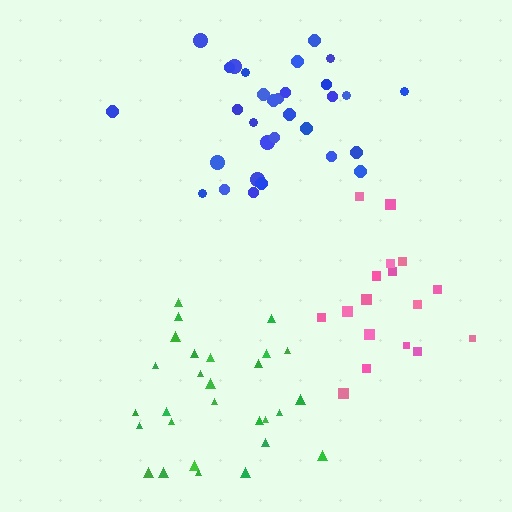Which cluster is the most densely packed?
Blue.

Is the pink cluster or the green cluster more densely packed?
Green.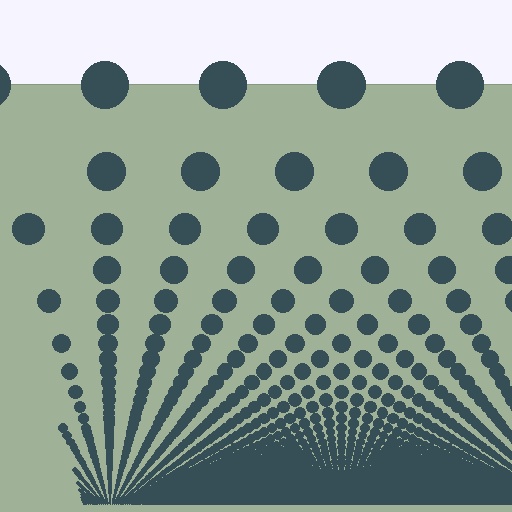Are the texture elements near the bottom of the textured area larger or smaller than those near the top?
Smaller. The gradient is inverted — elements near the bottom are smaller and denser.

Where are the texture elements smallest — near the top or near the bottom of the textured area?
Near the bottom.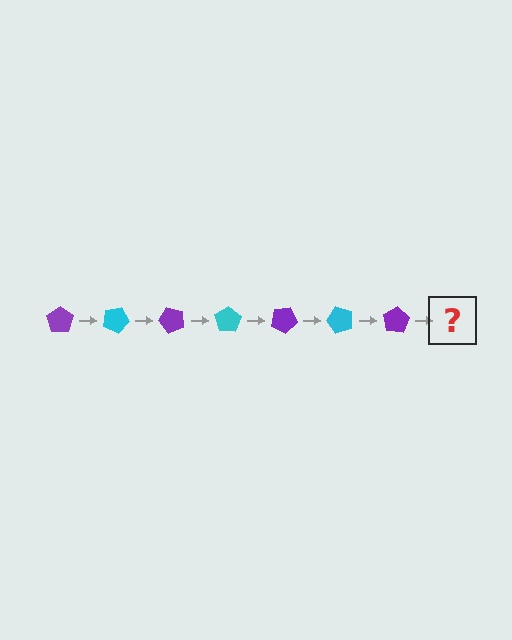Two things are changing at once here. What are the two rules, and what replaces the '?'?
The two rules are that it rotates 25 degrees each step and the color cycles through purple and cyan. The '?' should be a cyan pentagon, rotated 175 degrees from the start.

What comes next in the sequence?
The next element should be a cyan pentagon, rotated 175 degrees from the start.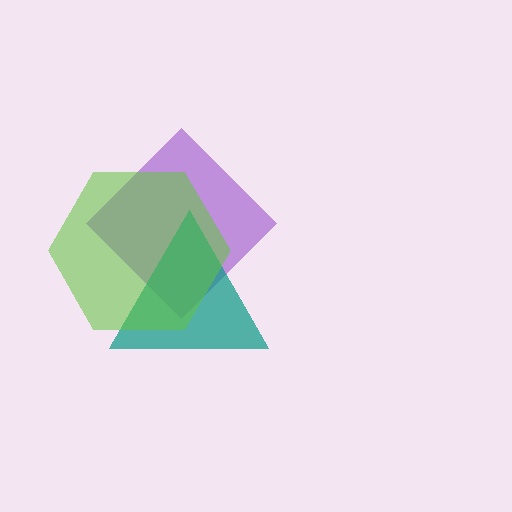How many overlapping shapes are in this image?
There are 3 overlapping shapes in the image.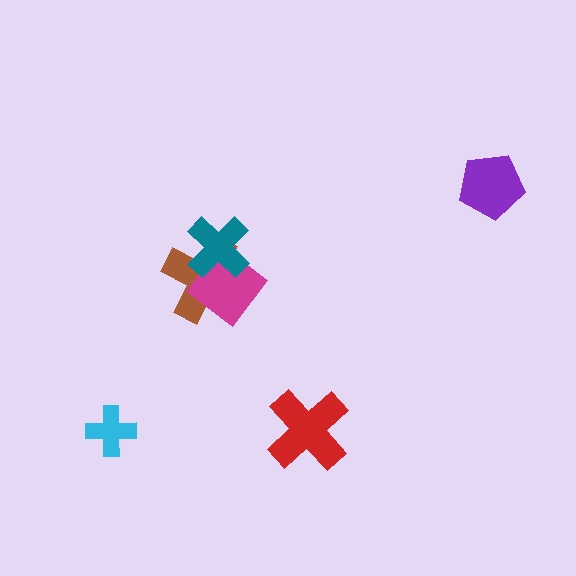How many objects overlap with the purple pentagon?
0 objects overlap with the purple pentagon.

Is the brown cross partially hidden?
Yes, it is partially covered by another shape.